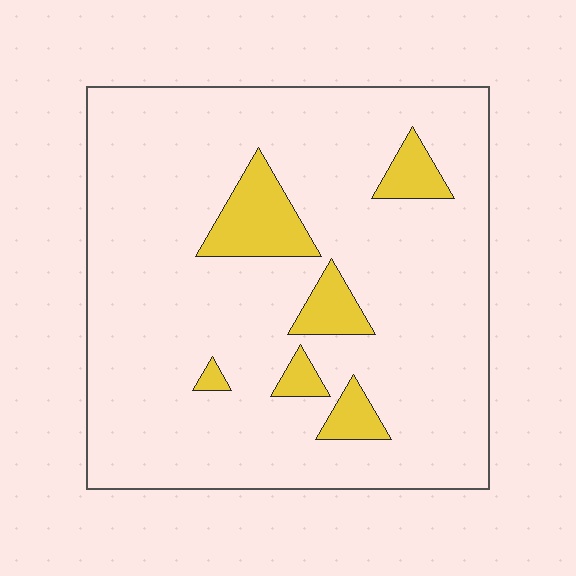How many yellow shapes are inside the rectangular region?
6.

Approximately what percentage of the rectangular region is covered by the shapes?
Approximately 10%.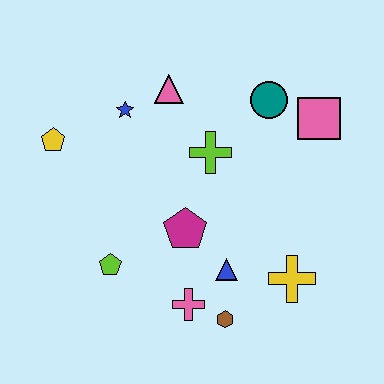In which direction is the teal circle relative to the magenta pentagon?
The teal circle is above the magenta pentagon.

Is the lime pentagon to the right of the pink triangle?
No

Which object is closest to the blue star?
The pink triangle is closest to the blue star.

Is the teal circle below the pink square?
No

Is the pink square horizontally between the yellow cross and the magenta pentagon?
No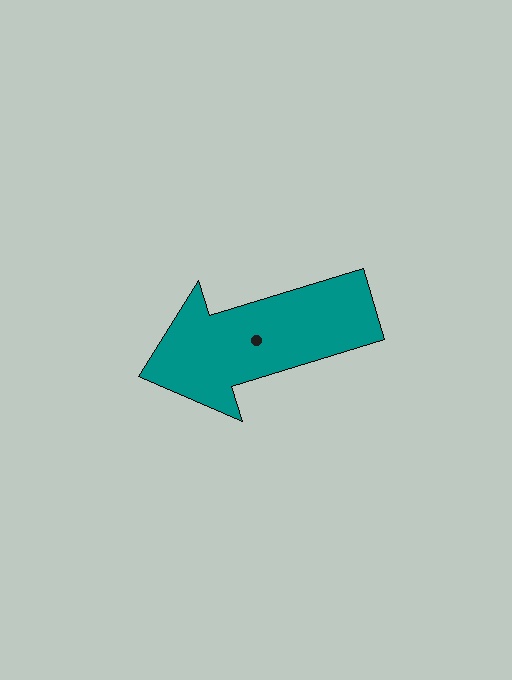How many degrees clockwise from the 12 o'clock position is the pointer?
Approximately 253 degrees.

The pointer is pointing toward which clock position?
Roughly 8 o'clock.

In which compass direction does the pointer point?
West.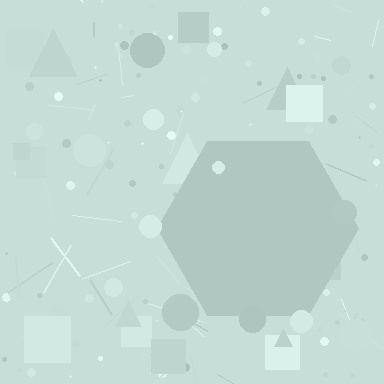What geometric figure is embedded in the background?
A hexagon is embedded in the background.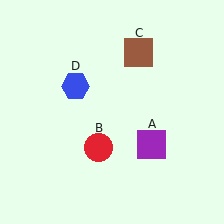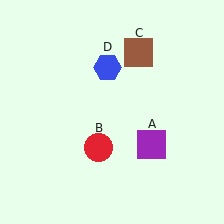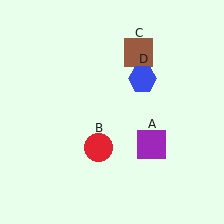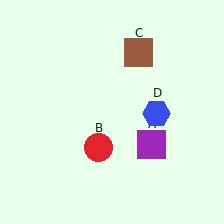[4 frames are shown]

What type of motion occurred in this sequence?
The blue hexagon (object D) rotated clockwise around the center of the scene.